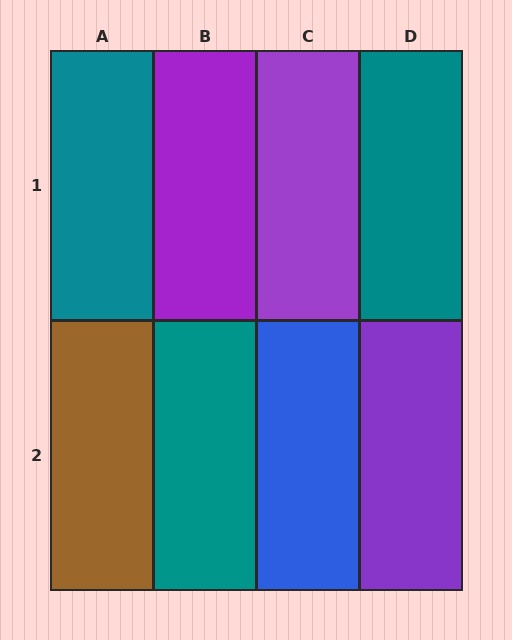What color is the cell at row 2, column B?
Teal.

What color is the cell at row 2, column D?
Purple.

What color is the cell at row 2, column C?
Blue.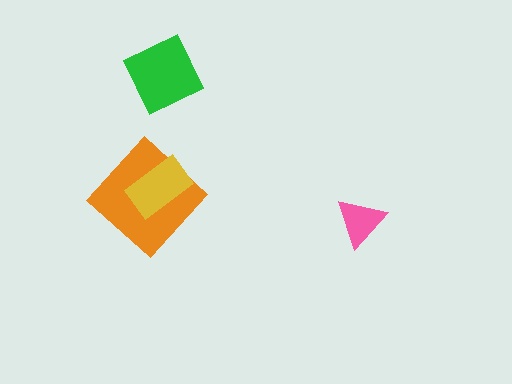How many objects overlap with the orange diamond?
1 object overlaps with the orange diamond.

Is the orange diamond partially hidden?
Yes, it is partially covered by another shape.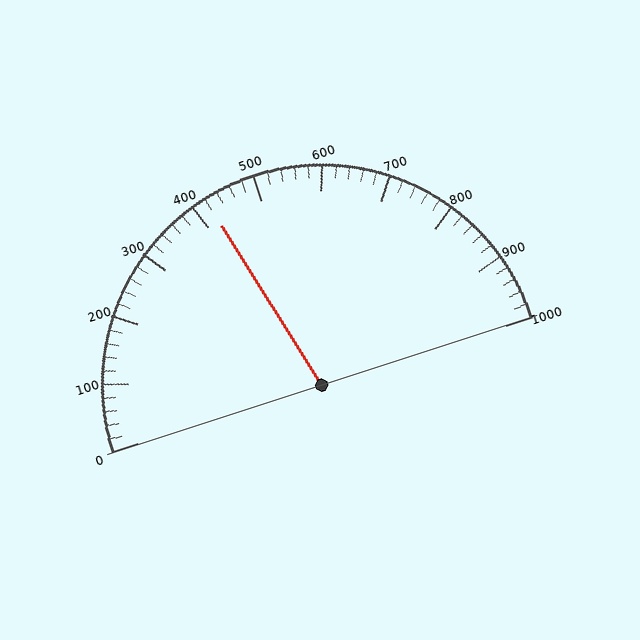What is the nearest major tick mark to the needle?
The nearest major tick mark is 400.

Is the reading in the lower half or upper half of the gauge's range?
The reading is in the lower half of the range (0 to 1000).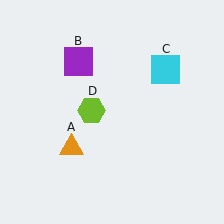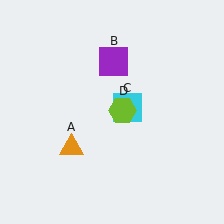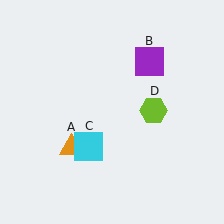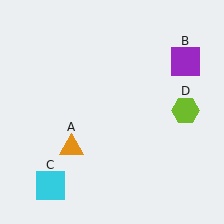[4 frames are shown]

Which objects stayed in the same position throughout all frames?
Orange triangle (object A) remained stationary.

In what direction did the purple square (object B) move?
The purple square (object B) moved right.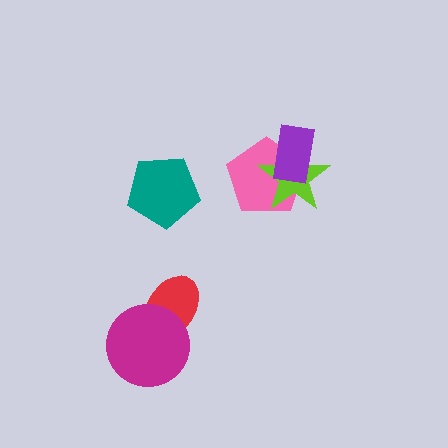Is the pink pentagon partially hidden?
Yes, it is partially covered by another shape.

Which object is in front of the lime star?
The purple rectangle is in front of the lime star.